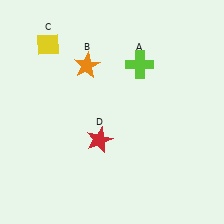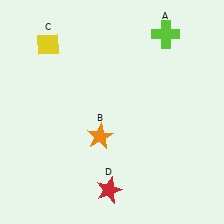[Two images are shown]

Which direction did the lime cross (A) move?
The lime cross (A) moved up.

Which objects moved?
The objects that moved are: the lime cross (A), the orange star (B), the red star (D).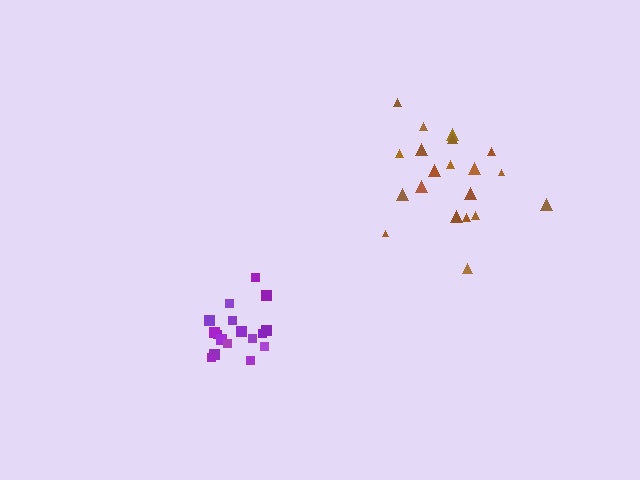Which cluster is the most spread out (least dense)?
Brown.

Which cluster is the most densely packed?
Purple.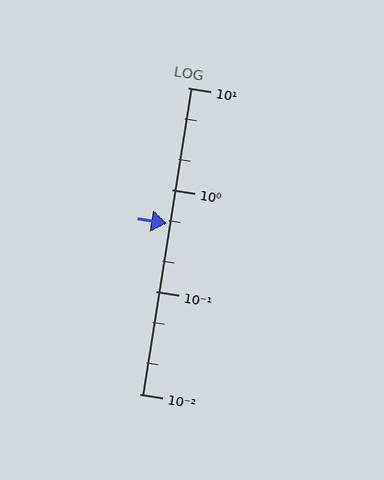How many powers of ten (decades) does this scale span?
The scale spans 3 decades, from 0.01 to 10.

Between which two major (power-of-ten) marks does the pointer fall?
The pointer is between 0.1 and 1.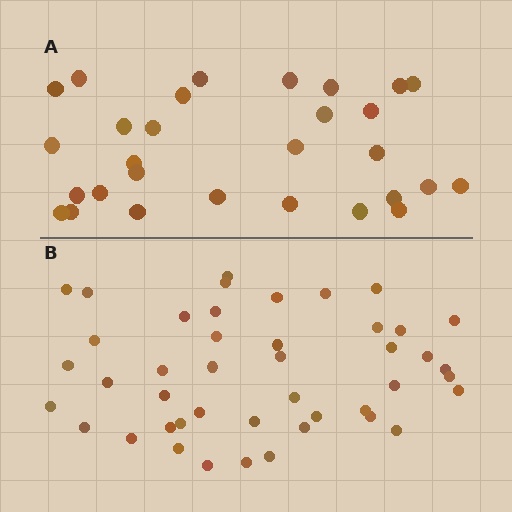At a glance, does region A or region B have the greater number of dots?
Region B (the bottom region) has more dots.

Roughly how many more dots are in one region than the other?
Region B has approximately 15 more dots than region A.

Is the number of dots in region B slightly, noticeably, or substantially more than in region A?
Region B has substantially more. The ratio is roughly 1.5 to 1.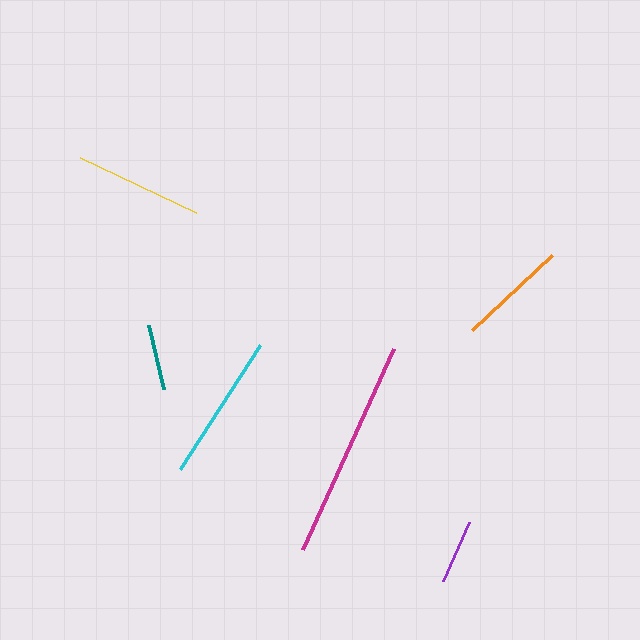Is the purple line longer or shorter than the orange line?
The orange line is longer than the purple line.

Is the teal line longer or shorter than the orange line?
The orange line is longer than the teal line.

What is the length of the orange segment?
The orange segment is approximately 109 pixels long.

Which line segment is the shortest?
The purple line is the shortest at approximately 64 pixels.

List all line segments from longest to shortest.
From longest to shortest: magenta, cyan, yellow, orange, teal, purple.